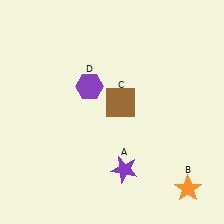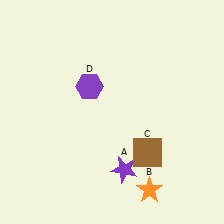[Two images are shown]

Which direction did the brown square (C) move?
The brown square (C) moved down.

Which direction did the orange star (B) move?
The orange star (B) moved left.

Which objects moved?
The objects that moved are: the orange star (B), the brown square (C).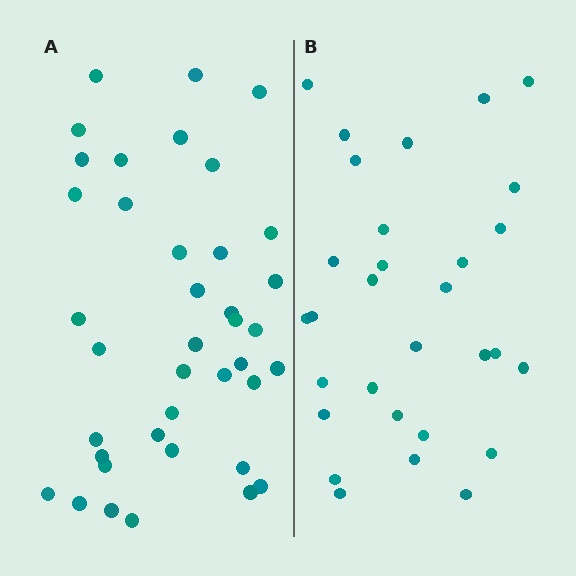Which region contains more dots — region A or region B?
Region A (the left region) has more dots.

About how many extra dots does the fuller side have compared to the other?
Region A has roughly 8 or so more dots than region B.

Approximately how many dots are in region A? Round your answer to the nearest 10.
About 40 dots. (The exact count is 39, which rounds to 40.)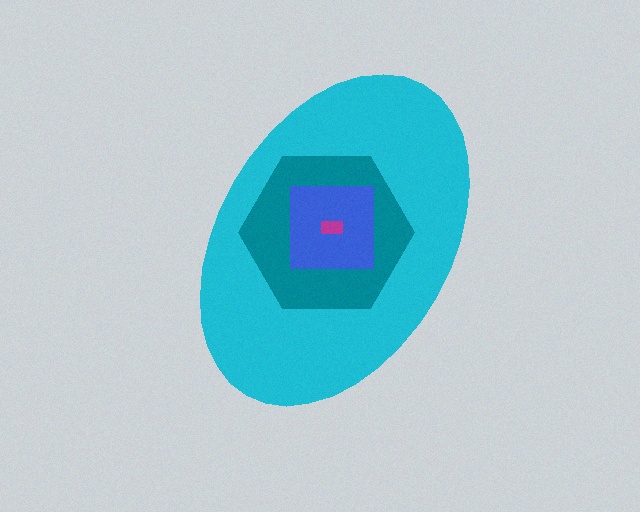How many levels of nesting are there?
4.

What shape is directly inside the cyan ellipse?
The teal hexagon.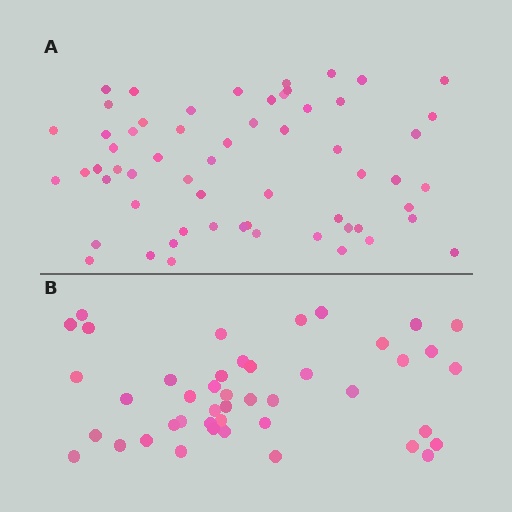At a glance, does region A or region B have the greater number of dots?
Region A (the top region) has more dots.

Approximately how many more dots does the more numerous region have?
Region A has approximately 15 more dots than region B.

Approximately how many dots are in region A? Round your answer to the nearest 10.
About 60 dots.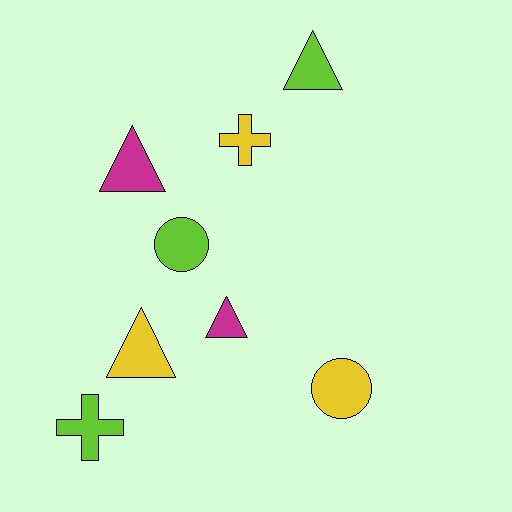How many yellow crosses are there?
There is 1 yellow cross.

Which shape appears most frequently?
Triangle, with 4 objects.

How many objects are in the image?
There are 8 objects.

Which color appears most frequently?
Yellow, with 3 objects.